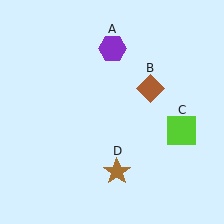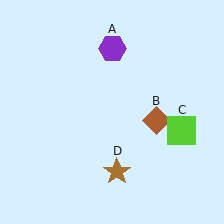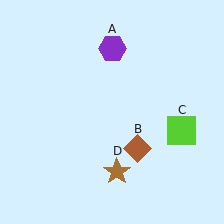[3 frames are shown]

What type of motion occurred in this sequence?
The brown diamond (object B) rotated clockwise around the center of the scene.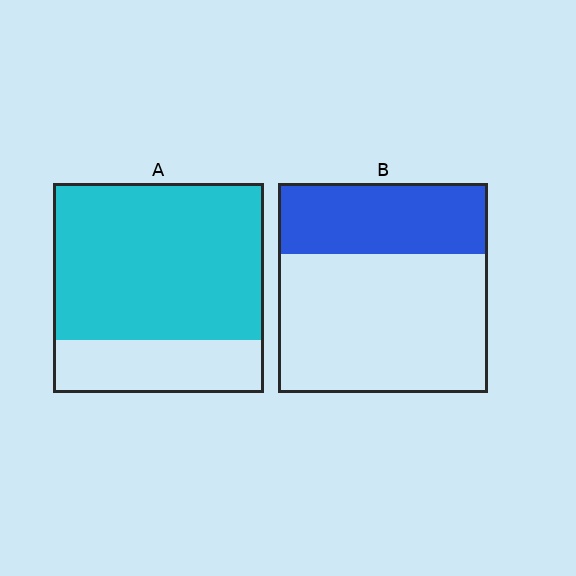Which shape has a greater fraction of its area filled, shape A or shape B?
Shape A.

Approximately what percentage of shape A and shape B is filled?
A is approximately 75% and B is approximately 35%.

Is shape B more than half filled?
No.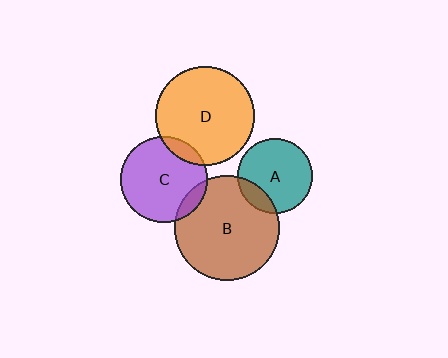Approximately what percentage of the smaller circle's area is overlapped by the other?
Approximately 15%.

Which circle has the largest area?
Circle B (brown).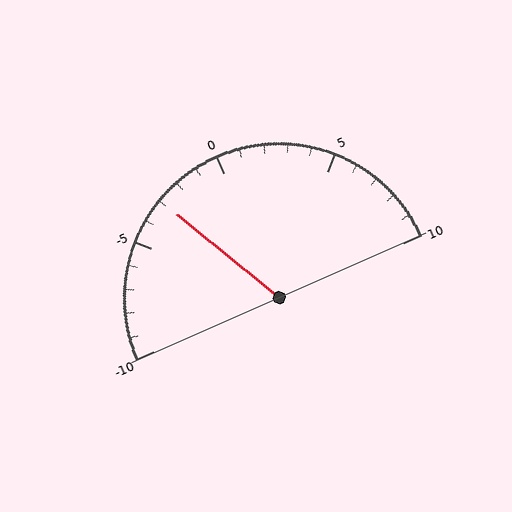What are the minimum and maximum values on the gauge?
The gauge ranges from -10 to 10.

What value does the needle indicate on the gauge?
The needle indicates approximately -3.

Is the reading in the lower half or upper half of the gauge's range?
The reading is in the lower half of the range (-10 to 10).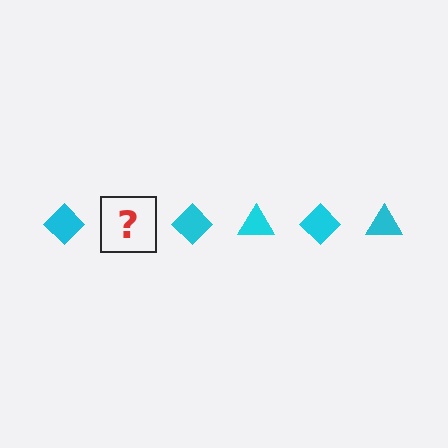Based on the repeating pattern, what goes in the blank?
The blank should be a cyan triangle.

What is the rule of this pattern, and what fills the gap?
The rule is that the pattern cycles through diamond, triangle shapes in cyan. The gap should be filled with a cyan triangle.